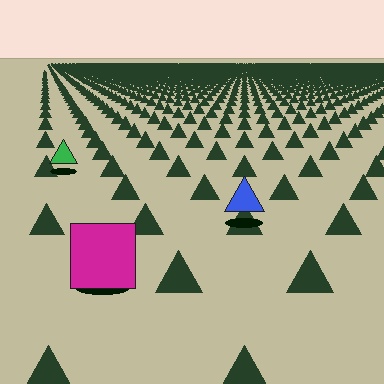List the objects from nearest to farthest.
From nearest to farthest: the magenta square, the blue triangle, the green triangle.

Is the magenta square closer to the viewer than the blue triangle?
Yes. The magenta square is closer — you can tell from the texture gradient: the ground texture is coarser near it.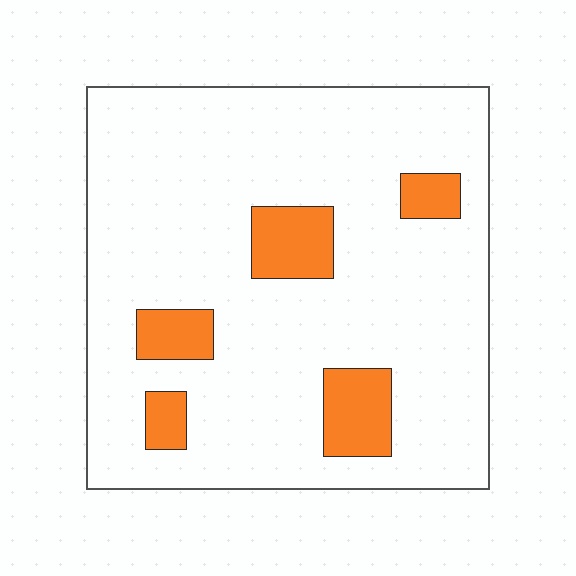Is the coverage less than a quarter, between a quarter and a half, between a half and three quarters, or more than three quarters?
Less than a quarter.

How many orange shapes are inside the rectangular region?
5.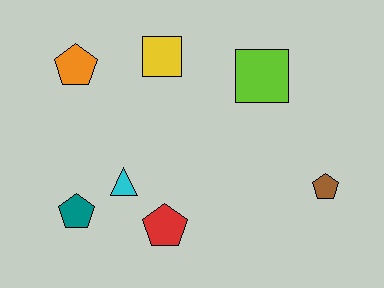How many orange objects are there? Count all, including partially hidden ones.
There is 1 orange object.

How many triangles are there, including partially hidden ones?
There is 1 triangle.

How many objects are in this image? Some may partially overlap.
There are 7 objects.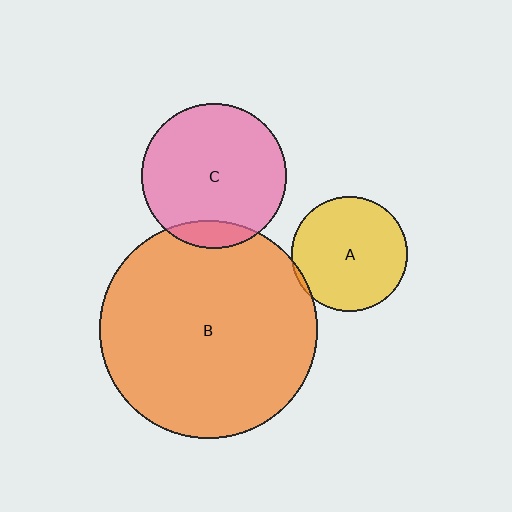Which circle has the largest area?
Circle B (orange).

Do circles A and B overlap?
Yes.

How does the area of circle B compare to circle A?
Approximately 3.6 times.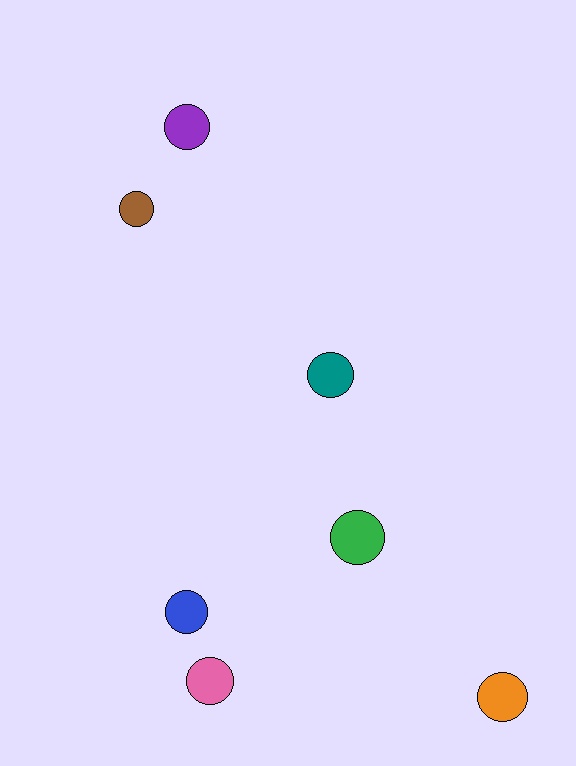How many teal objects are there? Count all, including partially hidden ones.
There is 1 teal object.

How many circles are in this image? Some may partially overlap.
There are 7 circles.